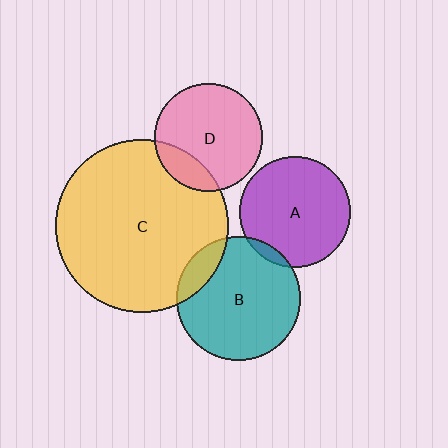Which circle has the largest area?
Circle C (yellow).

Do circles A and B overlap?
Yes.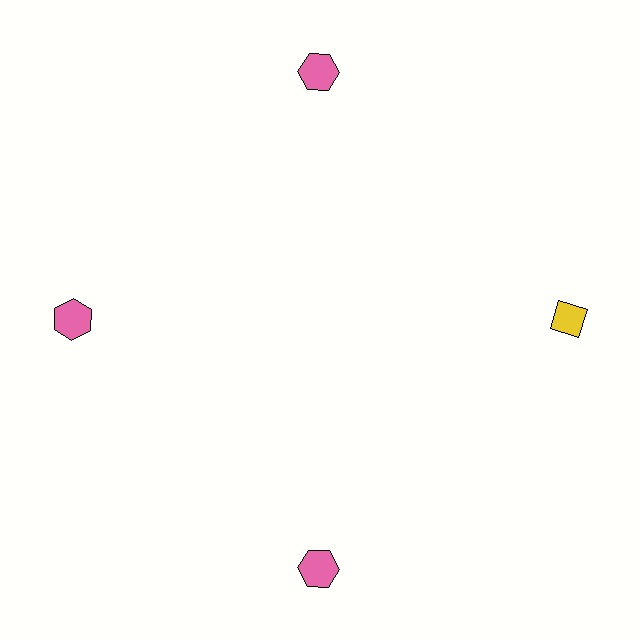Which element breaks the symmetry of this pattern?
The yellow diamond at roughly the 3 o'clock position breaks the symmetry. All other shapes are pink hexagons.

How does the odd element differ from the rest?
It differs in both color (yellow instead of pink) and shape (diamond instead of hexagon).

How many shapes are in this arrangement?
There are 4 shapes arranged in a ring pattern.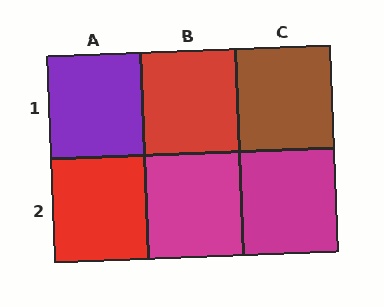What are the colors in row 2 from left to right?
Red, magenta, magenta.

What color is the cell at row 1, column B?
Red.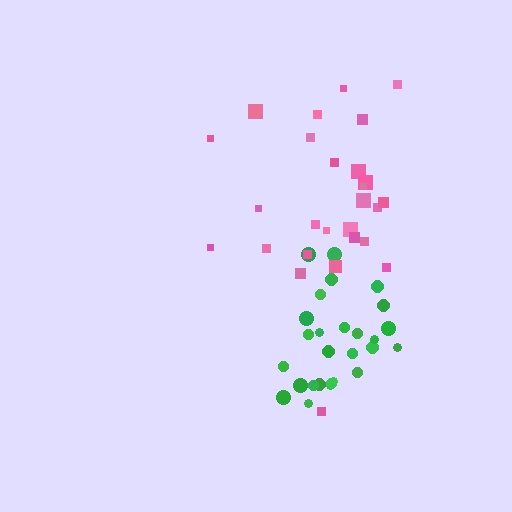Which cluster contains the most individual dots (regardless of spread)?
Green (28).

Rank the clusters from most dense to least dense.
green, pink.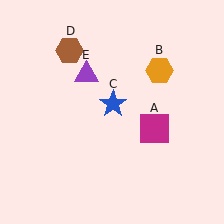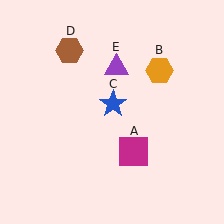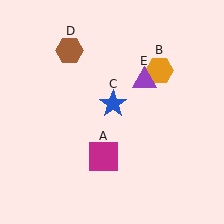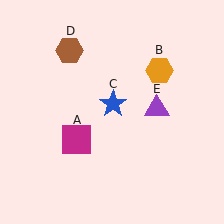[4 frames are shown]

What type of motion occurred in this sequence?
The magenta square (object A), purple triangle (object E) rotated clockwise around the center of the scene.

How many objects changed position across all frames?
2 objects changed position: magenta square (object A), purple triangle (object E).